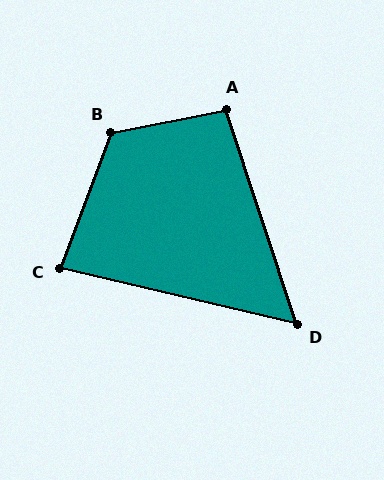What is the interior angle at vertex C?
Approximately 83 degrees (acute).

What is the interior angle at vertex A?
Approximately 97 degrees (obtuse).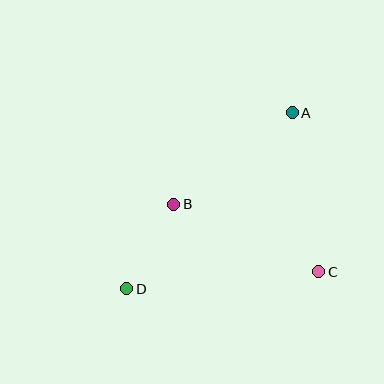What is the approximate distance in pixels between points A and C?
The distance between A and C is approximately 161 pixels.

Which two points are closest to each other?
Points B and D are closest to each other.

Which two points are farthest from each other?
Points A and D are farthest from each other.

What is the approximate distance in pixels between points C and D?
The distance between C and D is approximately 193 pixels.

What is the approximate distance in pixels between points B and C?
The distance between B and C is approximately 160 pixels.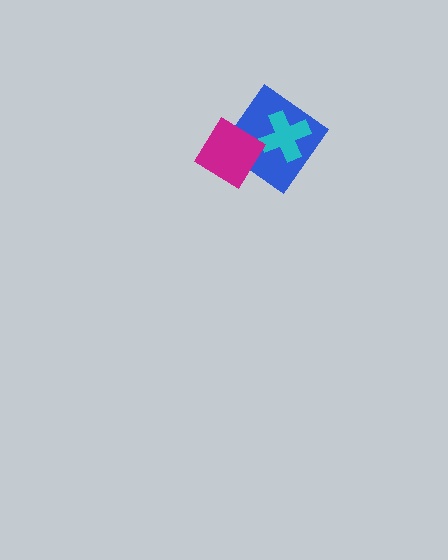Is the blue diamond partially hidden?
Yes, it is partially covered by another shape.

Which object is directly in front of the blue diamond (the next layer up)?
The cyan cross is directly in front of the blue diamond.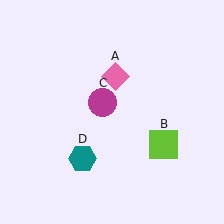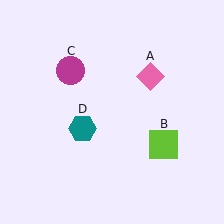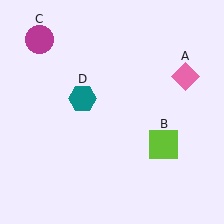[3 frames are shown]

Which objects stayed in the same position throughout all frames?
Lime square (object B) remained stationary.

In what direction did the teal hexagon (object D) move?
The teal hexagon (object D) moved up.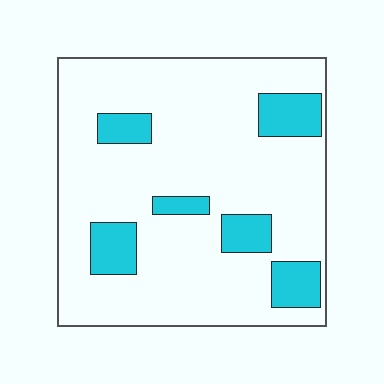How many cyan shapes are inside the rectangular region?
6.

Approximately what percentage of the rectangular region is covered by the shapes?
Approximately 15%.